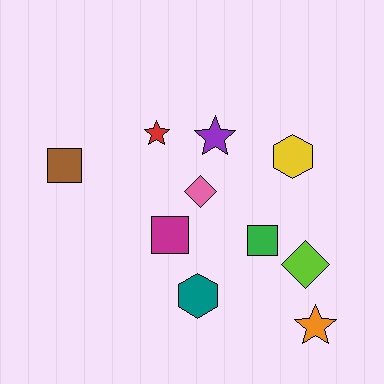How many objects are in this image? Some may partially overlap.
There are 10 objects.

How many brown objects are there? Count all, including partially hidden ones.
There is 1 brown object.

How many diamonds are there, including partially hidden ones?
There are 2 diamonds.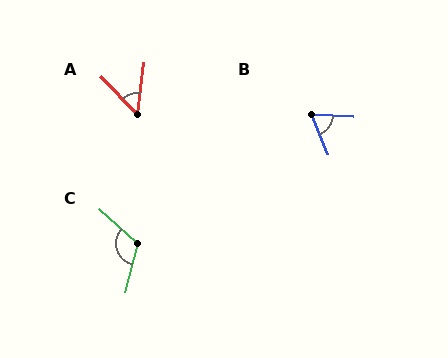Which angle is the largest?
C, at approximately 119 degrees.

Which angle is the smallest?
A, at approximately 51 degrees.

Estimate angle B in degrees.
Approximately 64 degrees.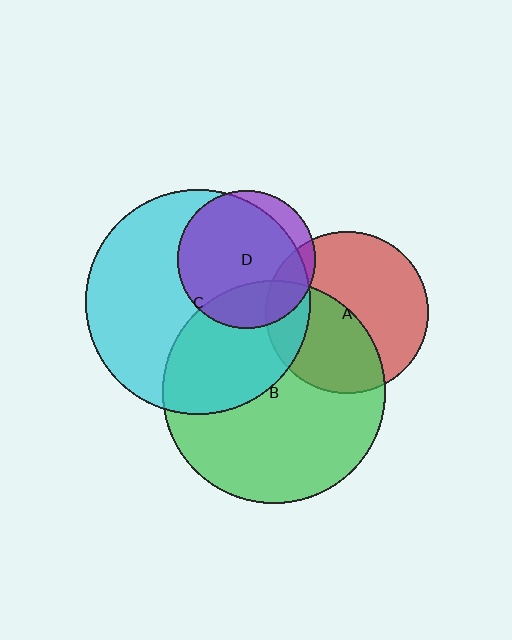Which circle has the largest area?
Circle C (cyan).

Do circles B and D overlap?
Yes.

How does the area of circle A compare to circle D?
Approximately 1.4 times.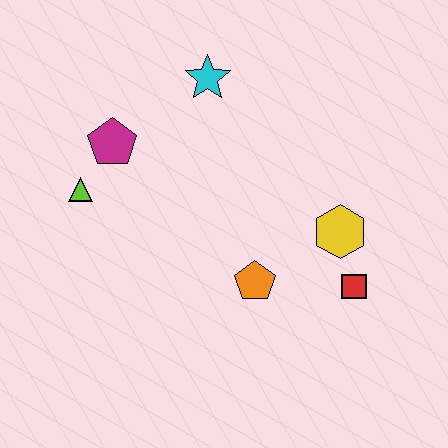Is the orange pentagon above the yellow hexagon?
No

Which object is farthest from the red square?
The lime triangle is farthest from the red square.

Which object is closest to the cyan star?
The magenta pentagon is closest to the cyan star.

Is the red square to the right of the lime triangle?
Yes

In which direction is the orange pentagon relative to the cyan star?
The orange pentagon is below the cyan star.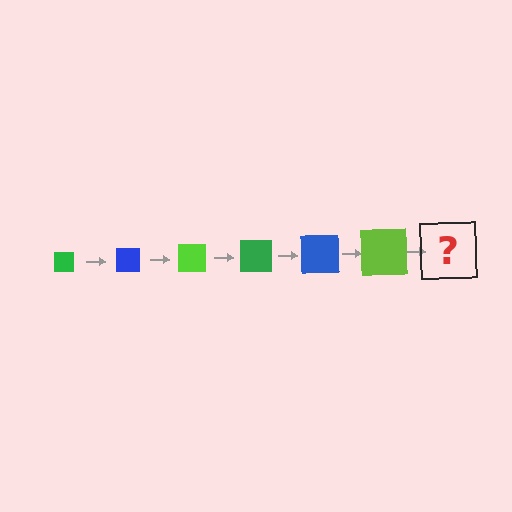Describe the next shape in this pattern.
It should be a green square, larger than the previous one.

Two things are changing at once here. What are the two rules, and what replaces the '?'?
The two rules are that the square grows larger each step and the color cycles through green, blue, and lime. The '?' should be a green square, larger than the previous one.